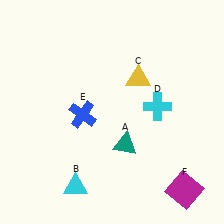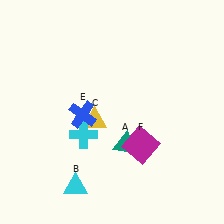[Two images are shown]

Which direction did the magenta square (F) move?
The magenta square (F) moved up.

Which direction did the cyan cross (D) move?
The cyan cross (D) moved left.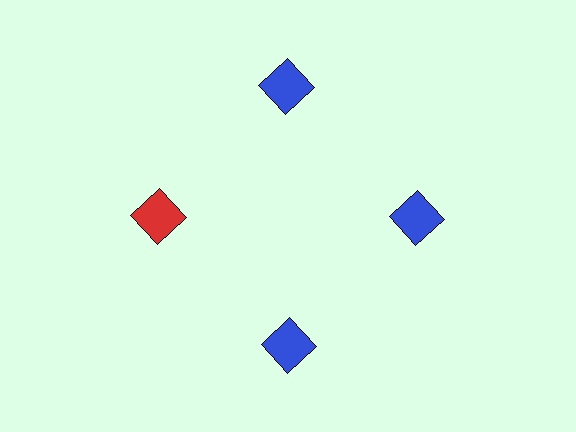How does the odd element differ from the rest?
It has a different color: red instead of blue.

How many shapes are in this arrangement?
There are 4 shapes arranged in a ring pattern.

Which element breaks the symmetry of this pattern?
The red square at roughly the 9 o'clock position breaks the symmetry. All other shapes are blue squares.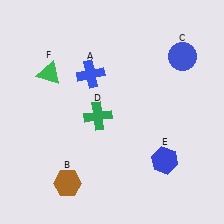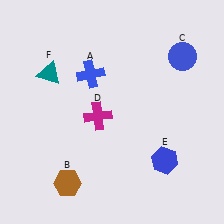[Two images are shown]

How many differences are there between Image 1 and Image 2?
There are 2 differences between the two images.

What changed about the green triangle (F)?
In Image 1, F is green. In Image 2, it changed to teal.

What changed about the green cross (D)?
In Image 1, D is green. In Image 2, it changed to magenta.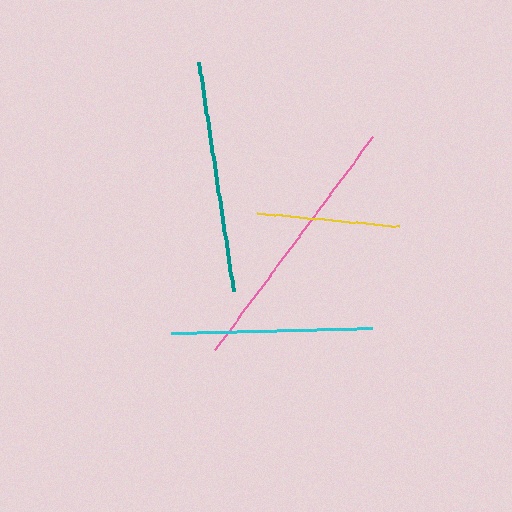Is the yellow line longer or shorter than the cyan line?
The cyan line is longer than the yellow line.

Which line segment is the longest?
The pink line is the longest at approximately 265 pixels.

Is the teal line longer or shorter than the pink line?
The pink line is longer than the teal line.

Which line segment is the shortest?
The yellow line is the shortest at approximately 143 pixels.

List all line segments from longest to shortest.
From longest to shortest: pink, teal, cyan, yellow.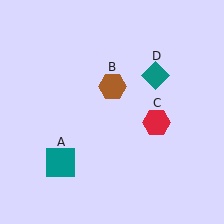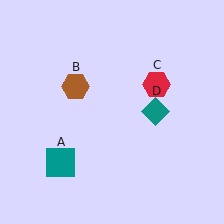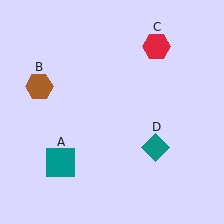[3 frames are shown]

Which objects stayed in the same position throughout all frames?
Teal square (object A) remained stationary.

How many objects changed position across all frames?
3 objects changed position: brown hexagon (object B), red hexagon (object C), teal diamond (object D).